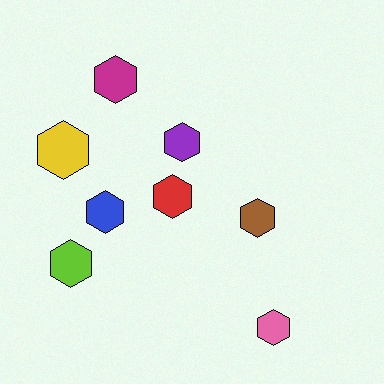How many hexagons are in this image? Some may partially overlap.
There are 8 hexagons.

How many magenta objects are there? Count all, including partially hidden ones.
There is 1 magenta object.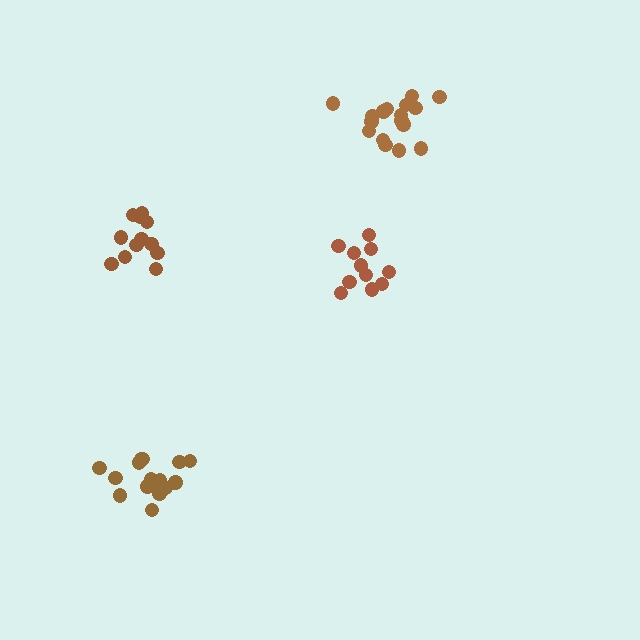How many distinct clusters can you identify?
There are 4 distinct clusters.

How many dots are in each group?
Group 1: 17 dots, Group 2: 11 dots, Group 3: 12 dots, Group 4: 17 dots (57 total).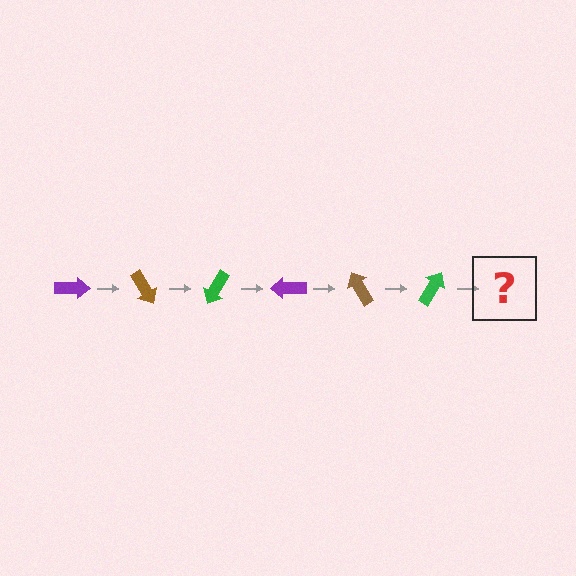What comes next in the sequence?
The next element should be a purple arrow, rotated 360 degrees from the start.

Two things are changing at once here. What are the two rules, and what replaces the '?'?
The two rules are that it rotates 60 degrees each step and the color cycles through purple, brown, and green. The '?' should be a purple arrow, rotated 360 degrees from the start.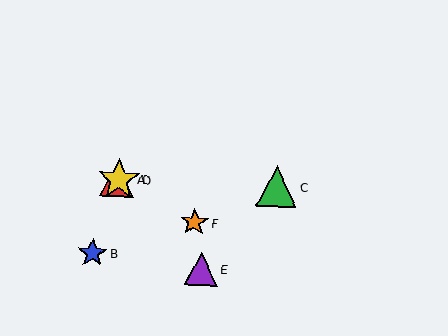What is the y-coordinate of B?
Object B is at y≈253.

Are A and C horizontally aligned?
Yes, both are at y≈179.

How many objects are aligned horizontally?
3 objects (A, C, D) are aligned horizontally.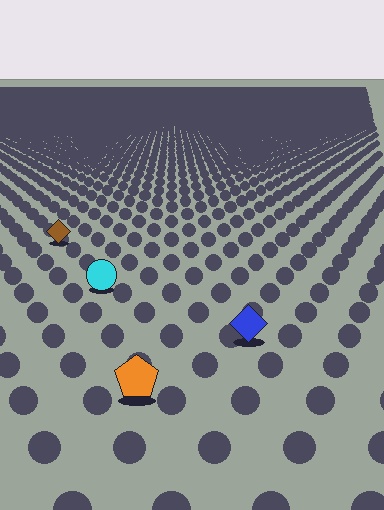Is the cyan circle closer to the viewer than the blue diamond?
No. The blue diamond is closer — you can tell from the texture gradient: the ground texture is coarser near it.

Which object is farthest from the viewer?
The brown diamond is farthest from the viewer. It appears smaller and the ground texture around it is denser.